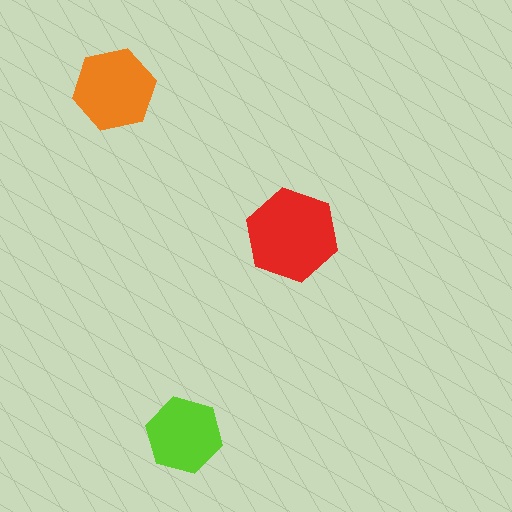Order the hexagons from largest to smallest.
the red one, the orange one, the lime one.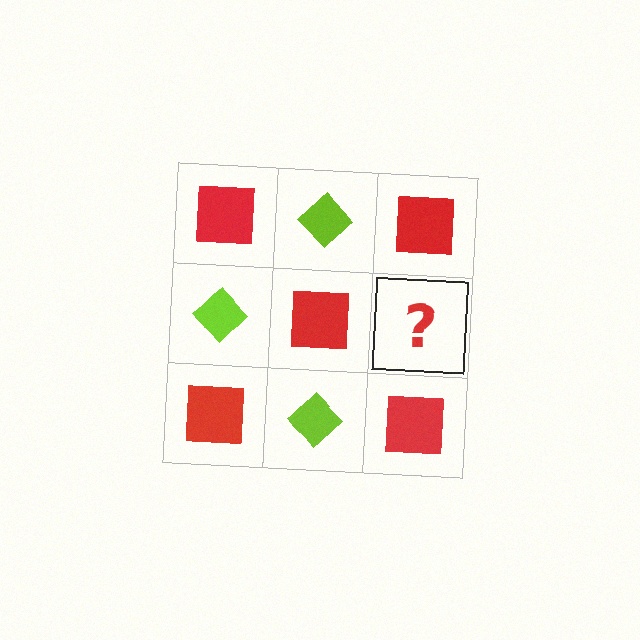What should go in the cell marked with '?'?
The missing cell should contain a lime diamond.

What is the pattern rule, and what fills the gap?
The rule is that it alternates red square and lime diamond in a checkerboard pattern. The gap should be filled with a lime diamond.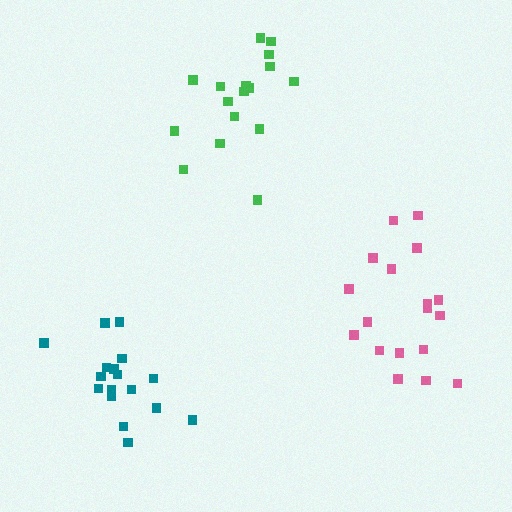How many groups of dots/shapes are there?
There are 3 groups.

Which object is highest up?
The green cluster is topmost.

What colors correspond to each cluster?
The clusters are colored: pink, green, teal.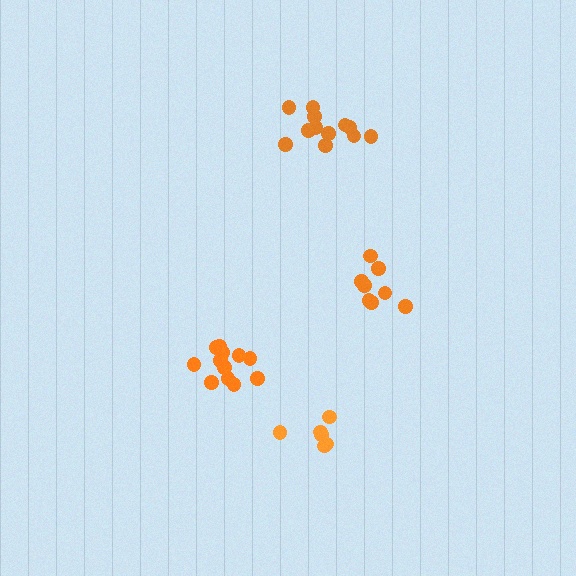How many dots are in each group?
Group 1: 6 dots, Group 2: 12 dots, Group 3: 8 dots, Group 4: 12 dots (38 total).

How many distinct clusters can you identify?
There are 4 distinct clusters.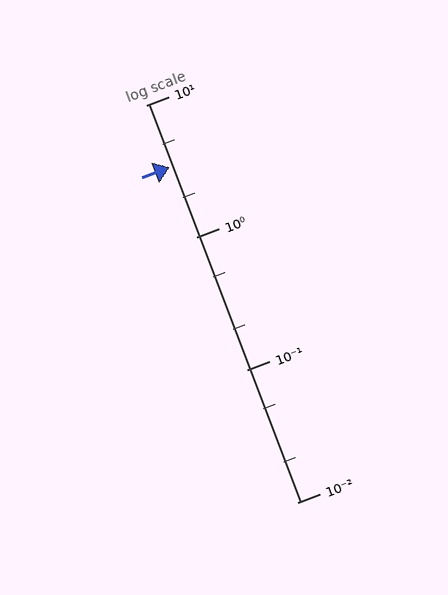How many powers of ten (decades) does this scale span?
The scale spans 3 decades, from 0.01 to 10.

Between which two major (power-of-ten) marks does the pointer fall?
The pointer is between 1 and 10.